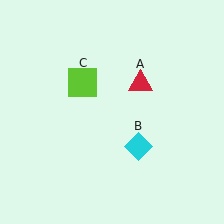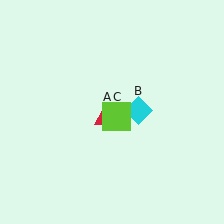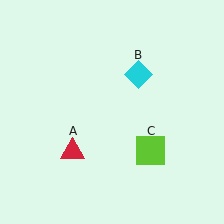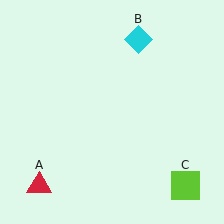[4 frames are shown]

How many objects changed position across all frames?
3 objects changed position: red triangle (object A), cyan diamond (object B), lime square (object C).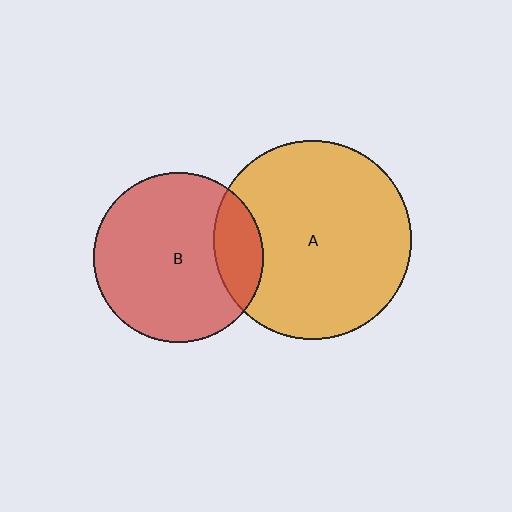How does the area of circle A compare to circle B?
Approximately 1.4 times.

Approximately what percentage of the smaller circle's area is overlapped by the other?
Approximately 20%.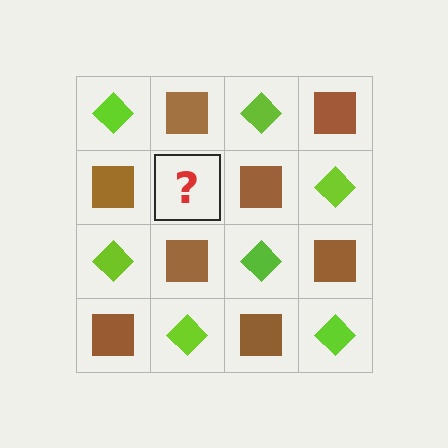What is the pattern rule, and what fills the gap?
The rule is that it alternates lime diamond and brown square in a checkerboard pattern. The gap should be filled with a lime diamond.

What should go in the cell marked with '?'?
The missing cell should contain a lime diamond.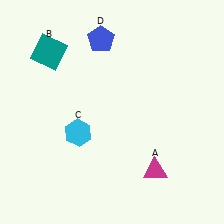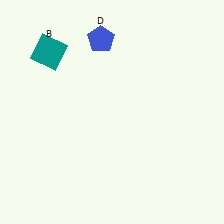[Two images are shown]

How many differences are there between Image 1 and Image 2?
There are 2 differences between the two images.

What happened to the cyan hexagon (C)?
The cyan hexagon (C) was removed in Image 2. It was in the bottom-left area of Image 1.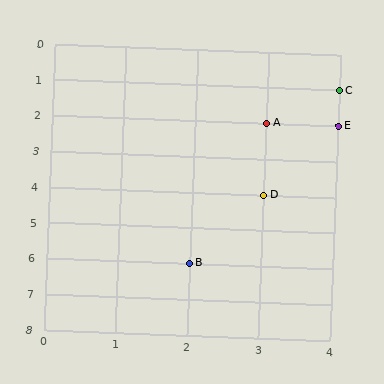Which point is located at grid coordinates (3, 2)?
Point A is at (3, 2).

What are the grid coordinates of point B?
Point B is at grid coordinates (2, 6).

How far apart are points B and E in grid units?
Points B and E are 2 columns and 4 rows apart (about 4.5 grid units diagonally).